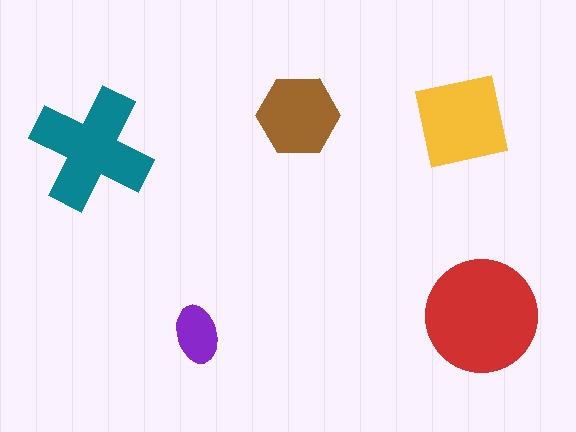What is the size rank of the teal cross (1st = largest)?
2nd.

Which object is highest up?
The brown hexagon is topmost.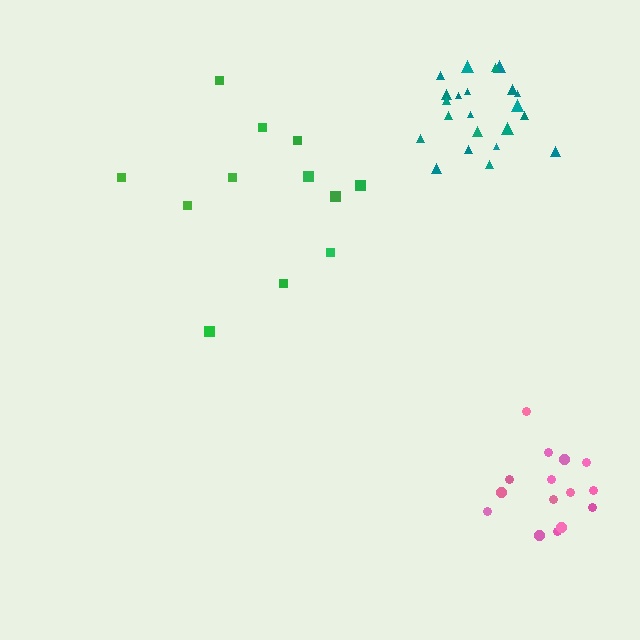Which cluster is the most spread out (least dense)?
Green.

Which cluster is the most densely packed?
Teal.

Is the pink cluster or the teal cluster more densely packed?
Teal.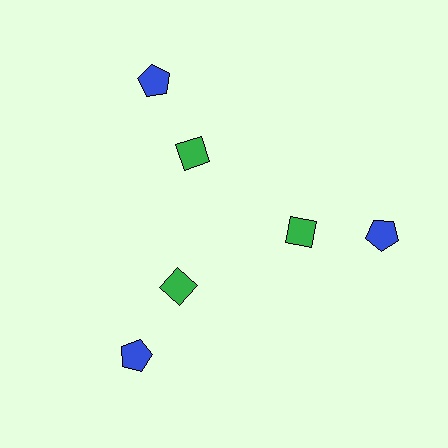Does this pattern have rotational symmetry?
Yes, this pattern has 3-fold rotational symmetry. It looks the same after rotating 120 degrees around the center.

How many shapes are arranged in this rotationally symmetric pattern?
There are 6 shapes, arranged in 3 groups of 2.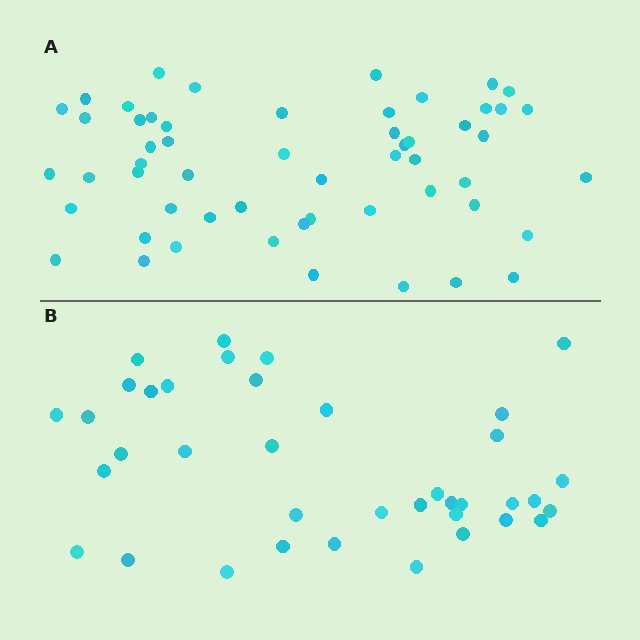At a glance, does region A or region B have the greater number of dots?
Region A (the top region) has more dots.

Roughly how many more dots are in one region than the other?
Region A has approximately 15 more dots than region B.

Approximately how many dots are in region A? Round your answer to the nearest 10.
About 60 dots. (The exact count is 55, which rounds to 60.)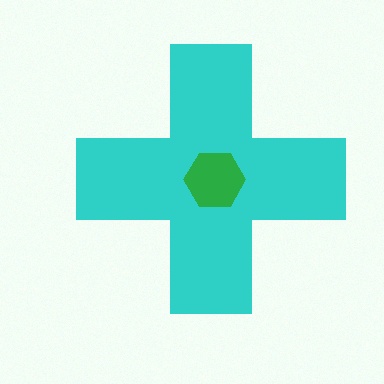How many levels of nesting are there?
2.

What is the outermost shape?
The cyan cross.